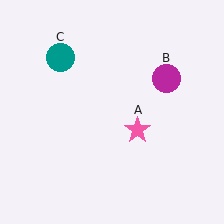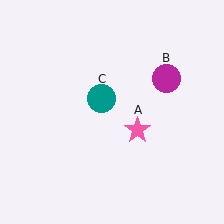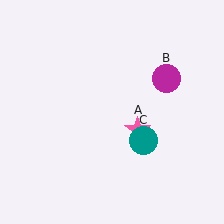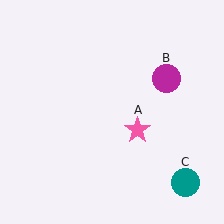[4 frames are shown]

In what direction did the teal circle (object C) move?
The teal circle (object C) moved down and to the right.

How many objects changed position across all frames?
1 object changed position: teal circle (object C).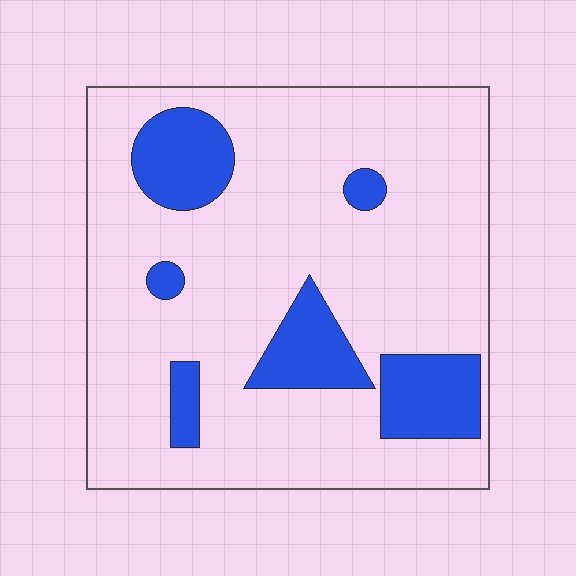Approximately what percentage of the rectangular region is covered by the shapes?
Approximately 20%.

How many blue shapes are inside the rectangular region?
6.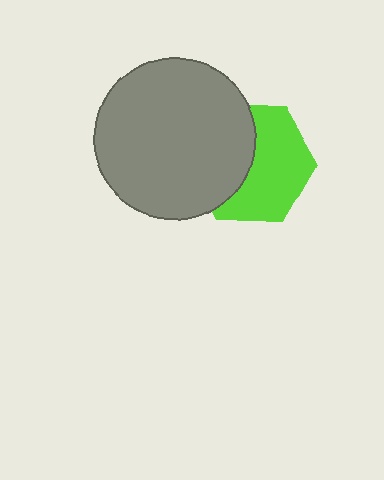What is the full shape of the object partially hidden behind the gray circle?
The partially hidden object is a lime hexagon.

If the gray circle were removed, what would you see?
You would see the complete lime hexagon.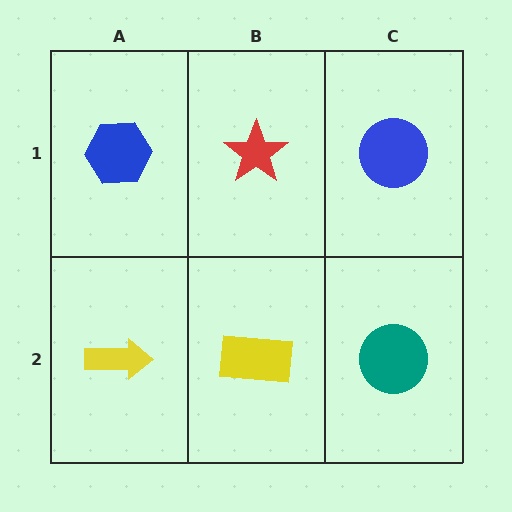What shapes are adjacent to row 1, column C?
A teal circle (row 2, column C), a red star (row 1, column B).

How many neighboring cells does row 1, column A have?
2.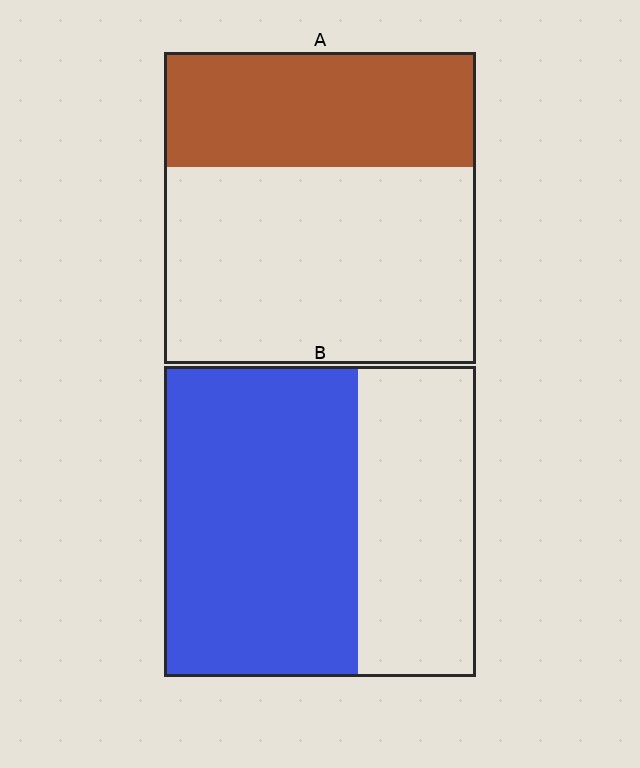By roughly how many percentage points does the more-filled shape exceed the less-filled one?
By roughly 25 percentage points (B over A).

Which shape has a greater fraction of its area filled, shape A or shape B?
Shape B.